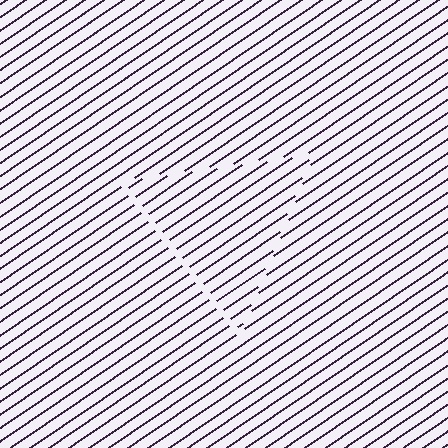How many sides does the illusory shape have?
3 sides — the line-ends trace a triangle.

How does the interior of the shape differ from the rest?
The interior of the shape contains the same grating, shifted by half a period — the contour is defined by the phase discontinuity where line-ends from the inner and outer gratings abut.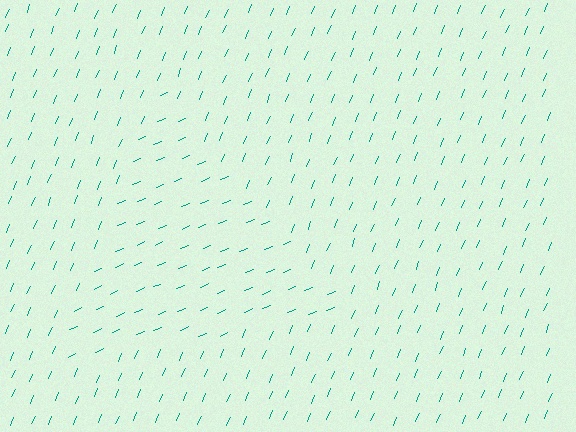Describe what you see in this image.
The image is filled with small teal line segments. A triangle region in the image has lines oriented differently from the surrounding lines, creating a visible texture boundary.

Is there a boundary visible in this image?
Yes, there is a texture boundary formed by a change in line orientation.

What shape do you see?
I see a triangle.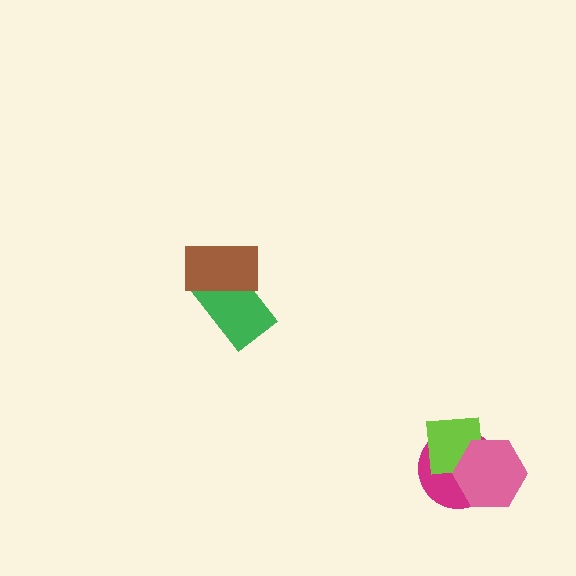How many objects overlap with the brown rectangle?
1 object overlaps with the brown rectangle.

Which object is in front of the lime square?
The pink hexagon is in front of the lime square.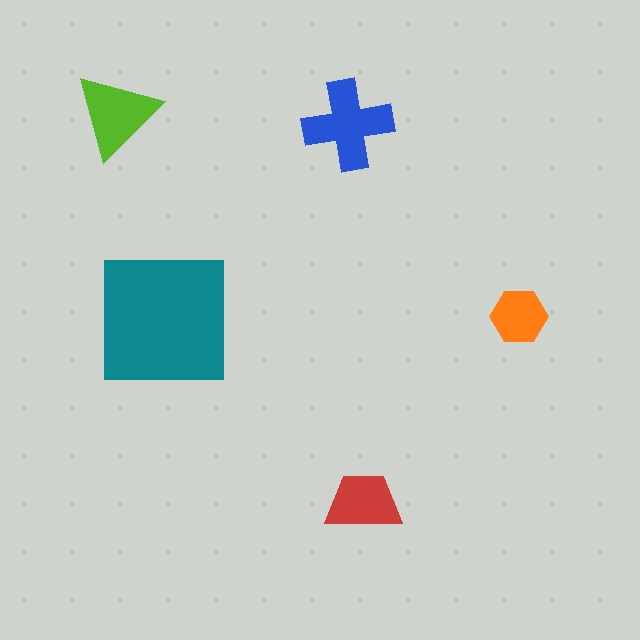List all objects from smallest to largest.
The orange hexagon, the red trapezoid, the lime triangle, the blue cross, the teal square.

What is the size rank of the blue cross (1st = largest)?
2nd.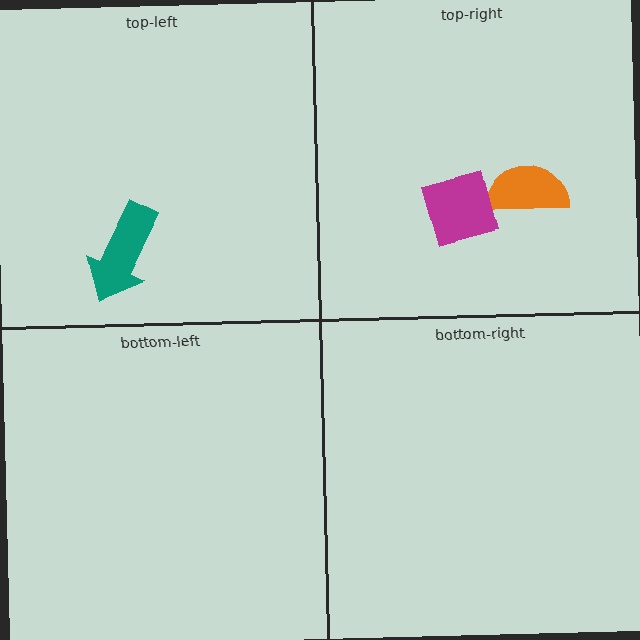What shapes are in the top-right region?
The orange semicircle, the magenta diamond.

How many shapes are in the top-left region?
1.